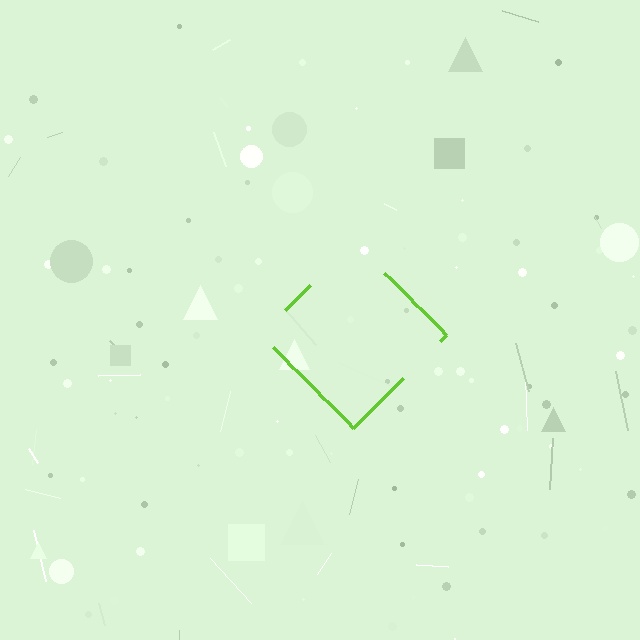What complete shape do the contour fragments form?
The contour fragments form a diamond.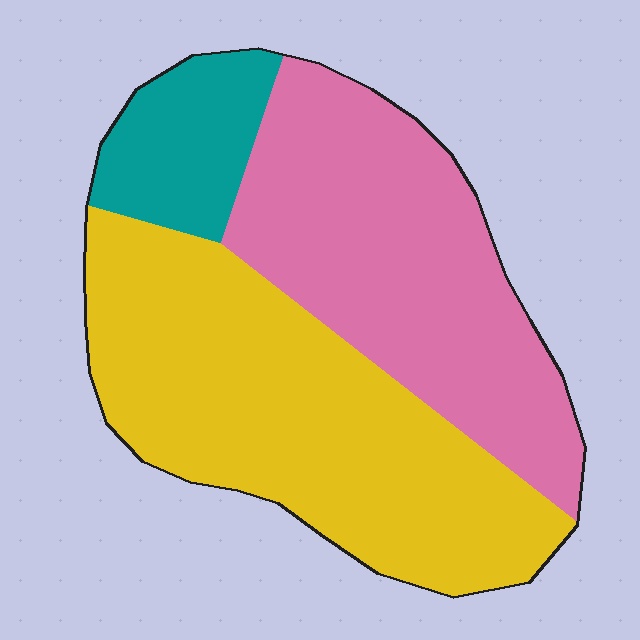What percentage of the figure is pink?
Pink covers roughly 40% of the figure.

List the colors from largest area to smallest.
From largest to smallest: yellow, pink, teal.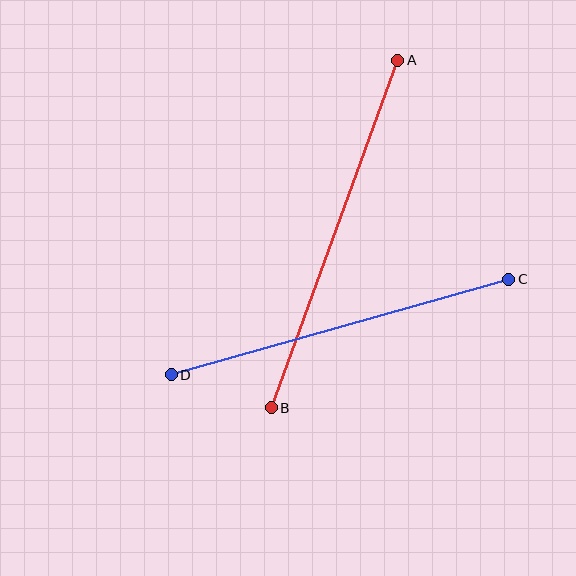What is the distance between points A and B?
The distance is approximately 370 pixels.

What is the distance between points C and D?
The distance is approximately 351 pixels.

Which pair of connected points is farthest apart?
Points A and B are farthest apart.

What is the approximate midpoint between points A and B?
The midpoint is at approximately (334, 234) pixels.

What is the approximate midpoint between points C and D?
The midpoint is at approximately (340, 327) pixels.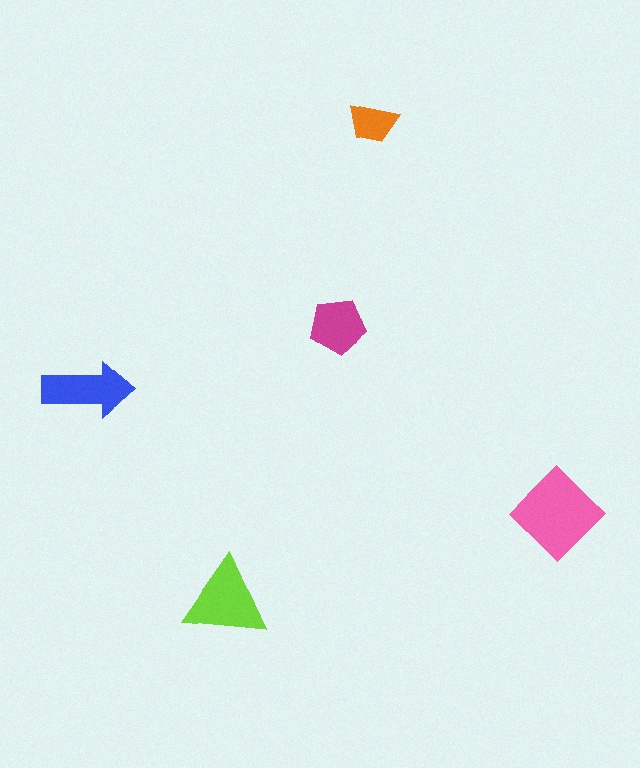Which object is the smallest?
The orange trapezoid.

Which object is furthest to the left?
The blue arrow is leftmost.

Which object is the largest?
The pink diamond.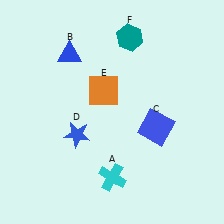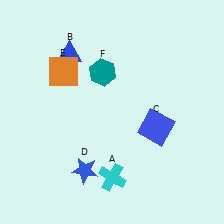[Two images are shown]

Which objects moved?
The objects that moved are: the blue star (D), the orange square (E), the teal hexagon (F).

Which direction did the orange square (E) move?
The orange square (E) moved left.